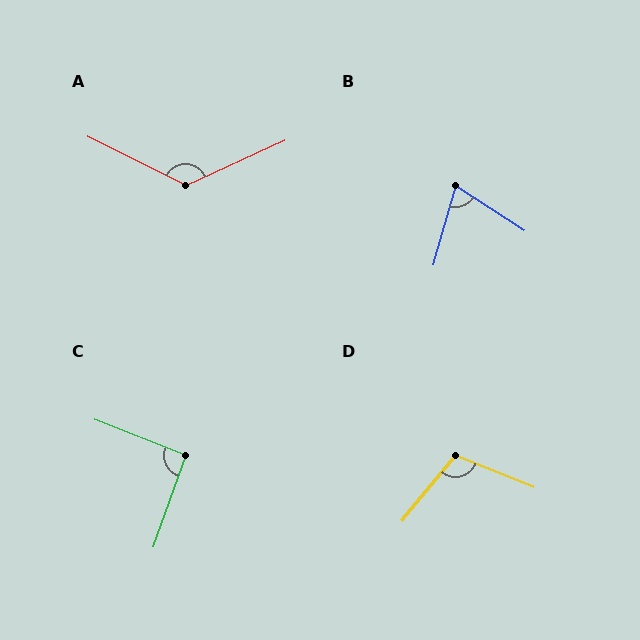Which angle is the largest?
A, at approximately 129 degrees.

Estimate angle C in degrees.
Approximately 92 degrees.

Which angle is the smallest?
B, at approximately 73 degrees.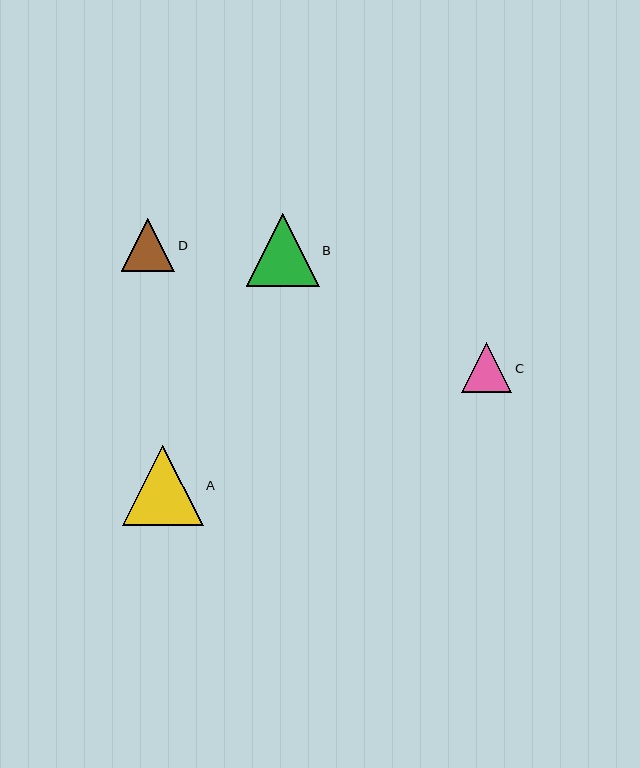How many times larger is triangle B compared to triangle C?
Triangle B is approximately 1.5 times the size of triangle C.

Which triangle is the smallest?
Triangle C is the smallest with a size of approximately 50 pixels.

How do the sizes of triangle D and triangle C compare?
Triangle D and triangle C are approximately the same size.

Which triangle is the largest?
Triangle A is the largest with a size of approximately 81 pixels.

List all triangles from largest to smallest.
From largest to smallest: A, B, D, C.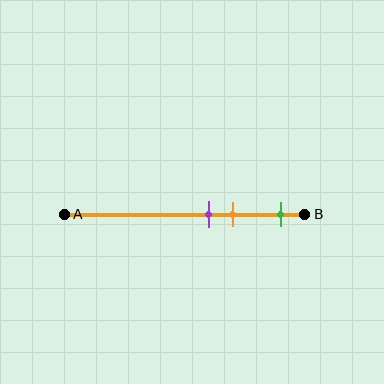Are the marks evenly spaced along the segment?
No, the marks are not evenly spaced.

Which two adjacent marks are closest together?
The purple and orange marks are the closest adjacent pair.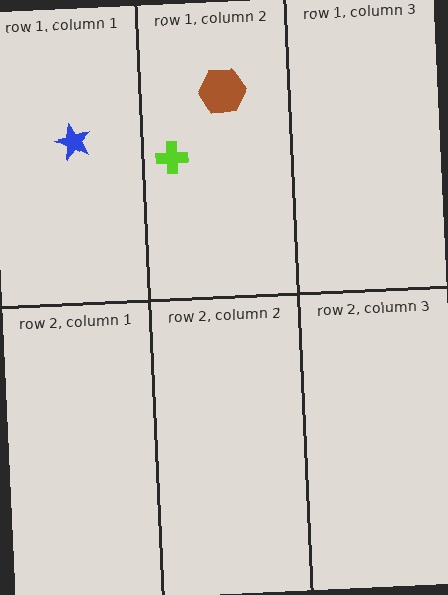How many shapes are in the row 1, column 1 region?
1.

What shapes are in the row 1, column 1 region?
The blue star.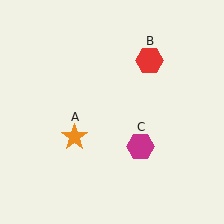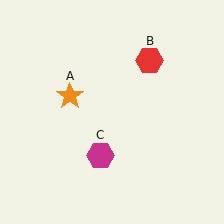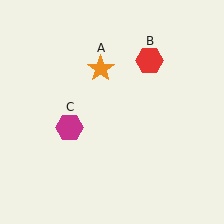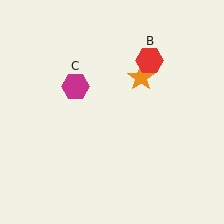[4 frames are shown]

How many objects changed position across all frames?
2 objects changed position: orange star (object A), magenta hexagon (object C).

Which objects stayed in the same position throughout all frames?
Red hexagon (object B) remained stationary.